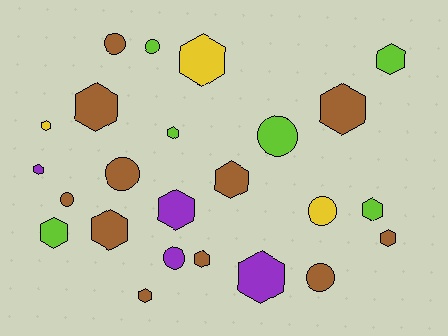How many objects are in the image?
There are 24 objects.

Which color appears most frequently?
Brown, with 11 objects.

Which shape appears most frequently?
Hexagon, with 16 objects.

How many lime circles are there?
There are 2 lime circles.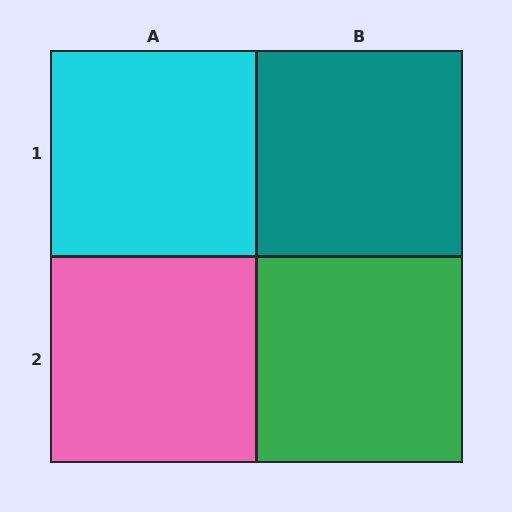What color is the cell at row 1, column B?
Teal.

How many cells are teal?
1 cell is teal.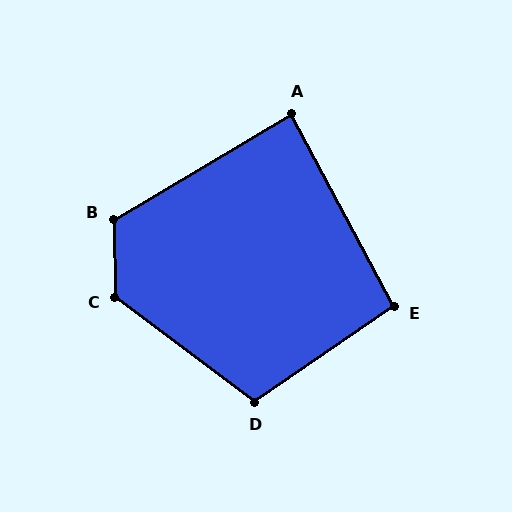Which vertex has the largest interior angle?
C, at approximately 128 degrees.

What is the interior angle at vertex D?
Approximately 108 degrees (obtuse).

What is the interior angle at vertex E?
Approximately 97 degrees (obtuse).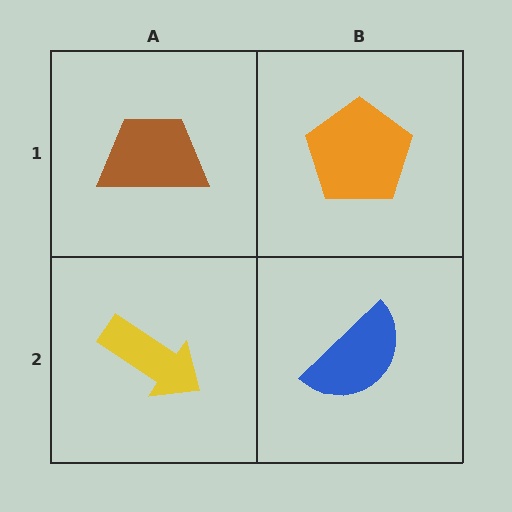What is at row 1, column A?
A brown trapezoid.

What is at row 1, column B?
An orange pentagon.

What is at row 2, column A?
A yellow arrow.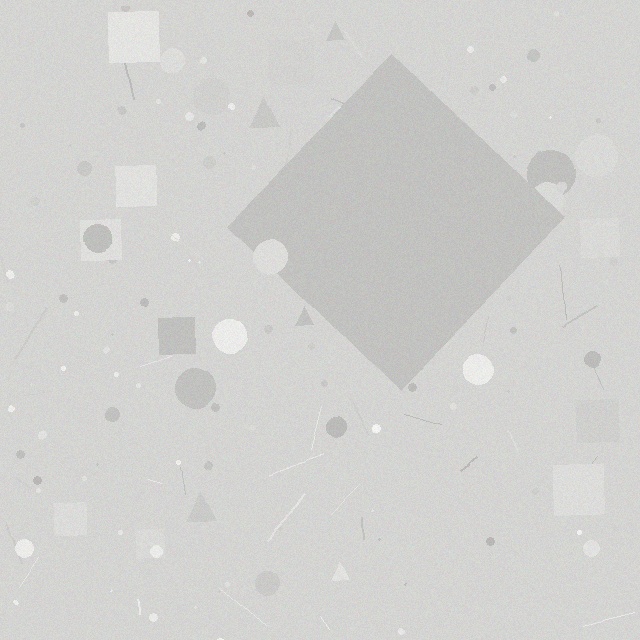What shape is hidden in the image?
A diamond is hidden in the image.